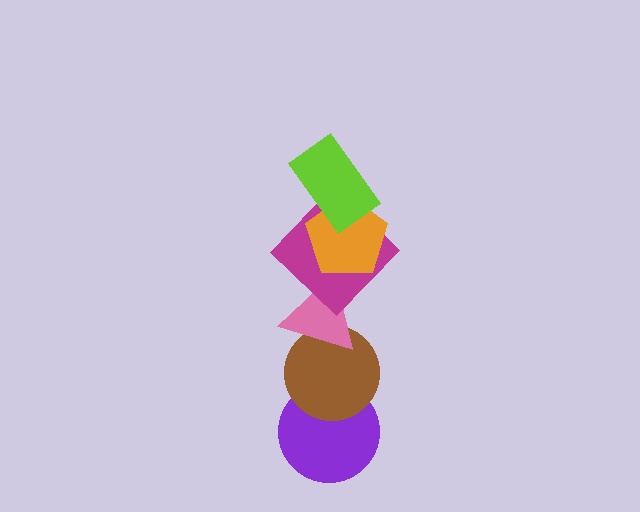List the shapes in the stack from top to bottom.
From top to bottom: the lime rectangle, the orange pentagon, the magenta diamond, the pink triangle, the brown circle, the purple circle.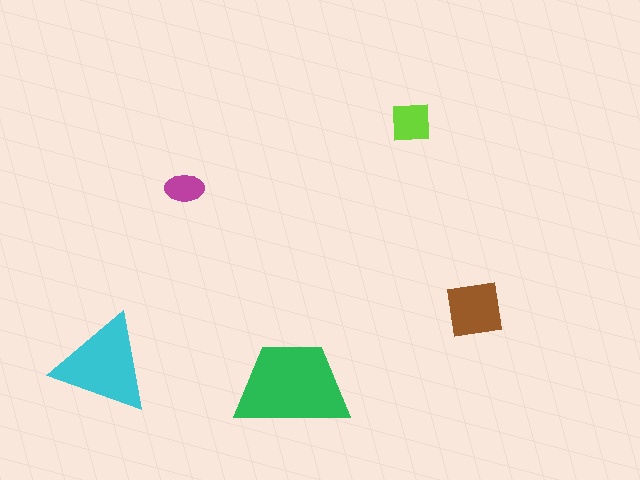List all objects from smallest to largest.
The magenta ellipse, the lime square, the brown square, the cyan triangle, the green trapezoid.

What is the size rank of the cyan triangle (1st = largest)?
2nd.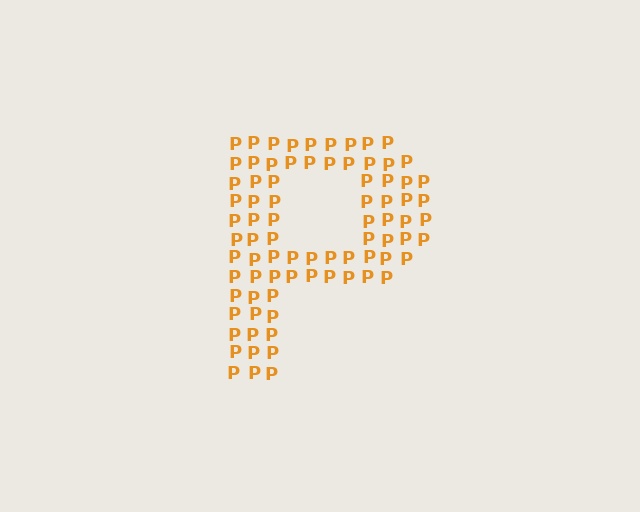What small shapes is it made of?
It is made of small letter P's.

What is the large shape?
The large shape is the letter P.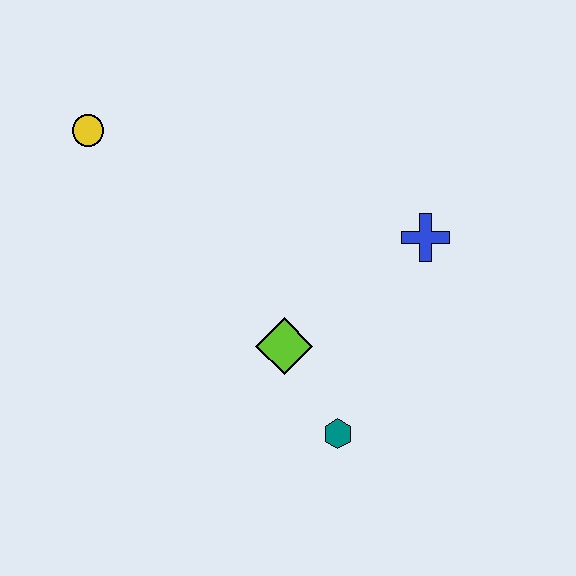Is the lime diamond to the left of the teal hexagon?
Yes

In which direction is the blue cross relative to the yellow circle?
The blue cross is to the right of the yellow circle.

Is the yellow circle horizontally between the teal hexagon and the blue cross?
No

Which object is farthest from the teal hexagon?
The yellow circle is farthest from the teal hexagon.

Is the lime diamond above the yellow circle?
No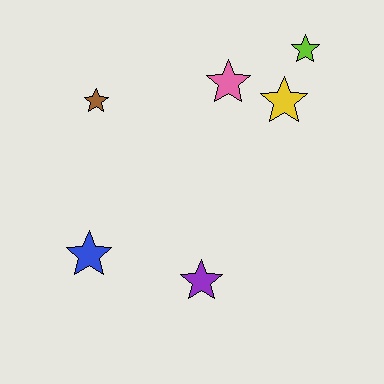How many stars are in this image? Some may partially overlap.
There are 6 stars.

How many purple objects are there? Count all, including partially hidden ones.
There is 1 purple object.